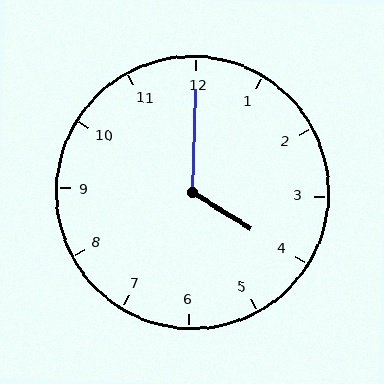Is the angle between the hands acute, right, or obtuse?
It is obtuse.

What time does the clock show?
4:00.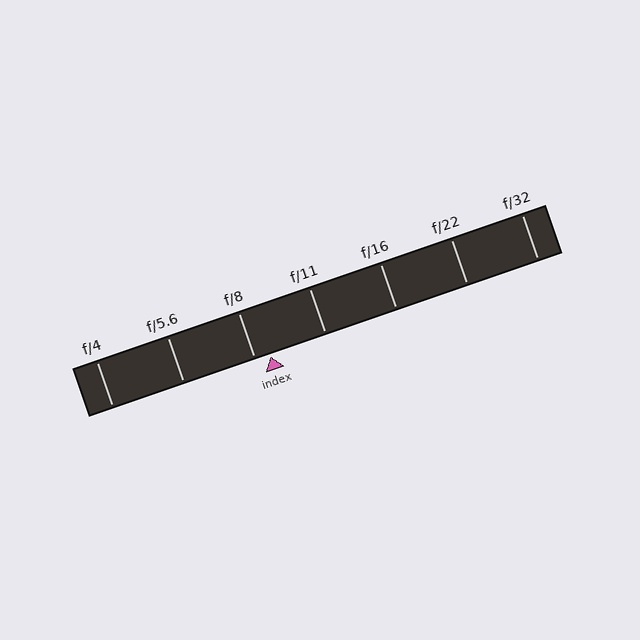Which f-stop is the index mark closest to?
The index mark is closest to f/8.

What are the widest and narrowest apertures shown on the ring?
The widest aperture shown is f/4 and the narrowest is f/32.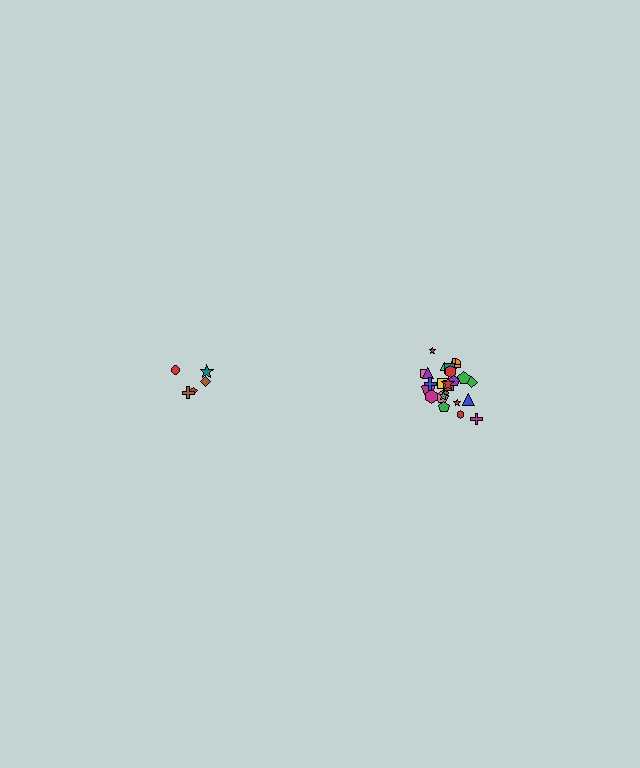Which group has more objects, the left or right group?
The right group.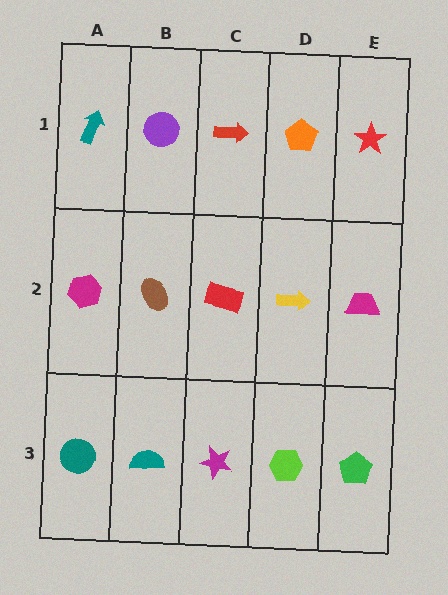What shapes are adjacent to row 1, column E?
A magenta trapezoid (row 2, column E), an orange pentagon (row 1, column D).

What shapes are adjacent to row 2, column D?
An orange pentagon (row 1, column D), a lime hexagon (row 3, column D), a red rectangle (row 2, column C), a magenta trapezoid (row 2, column E).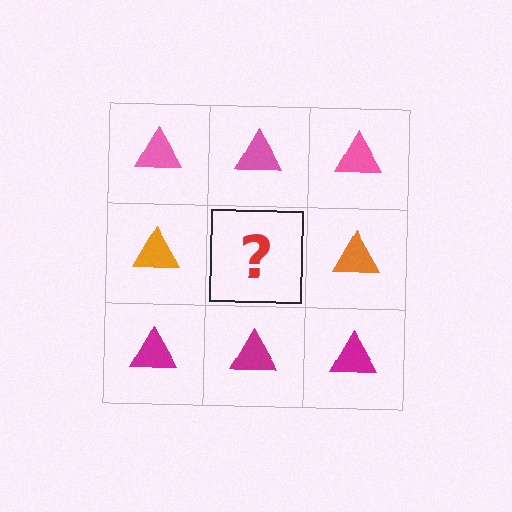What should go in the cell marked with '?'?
The missing cell should contain an orange triangle.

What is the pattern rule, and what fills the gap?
The rule is that each row has a consistent color. The gap should be filled with an orange triangle.